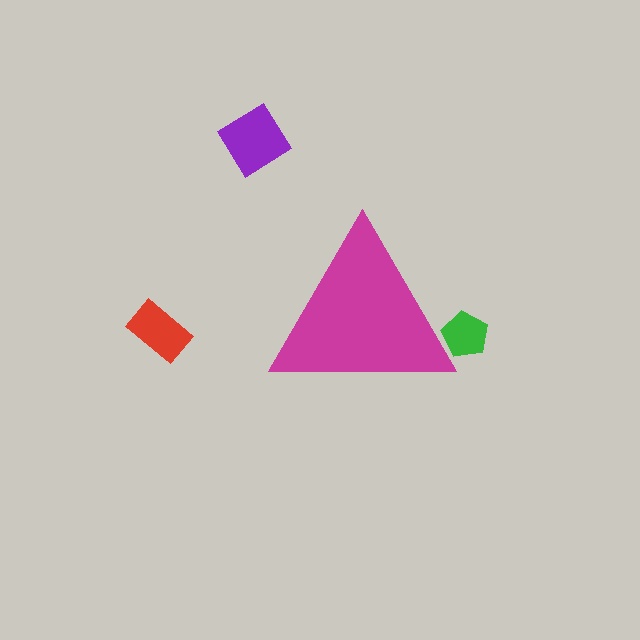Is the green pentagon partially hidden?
Yes, the green pentagon is partially hidden behind the magenta triangle.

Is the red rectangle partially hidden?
No, the red rectangle is fully visible.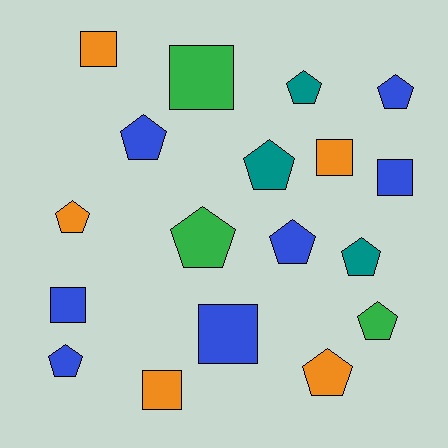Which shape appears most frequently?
Pentagon, with 11 objects.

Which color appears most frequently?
Blue, with 7 objects.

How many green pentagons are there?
There are 2 green pentagons.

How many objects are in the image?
There are 18 objects.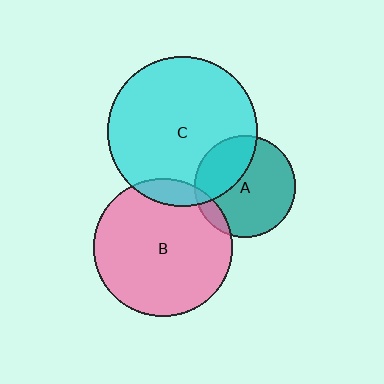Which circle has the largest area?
Circle C (cyan).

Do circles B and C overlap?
Yes.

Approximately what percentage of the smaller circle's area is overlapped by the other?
Approximately 10%.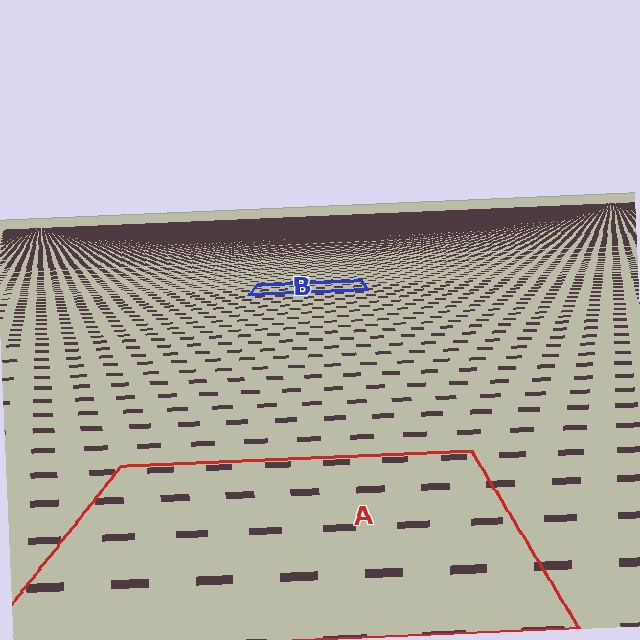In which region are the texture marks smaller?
The texture marks are smaller in region B, because it is farther away.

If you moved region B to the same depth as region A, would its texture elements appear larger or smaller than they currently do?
They would appear larger. At a closer depth, the same texture elements are projected at a bigger on-screen size.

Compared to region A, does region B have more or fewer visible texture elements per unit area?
Region B has more texture elements per unit area — they are packed more densely because it is farther away.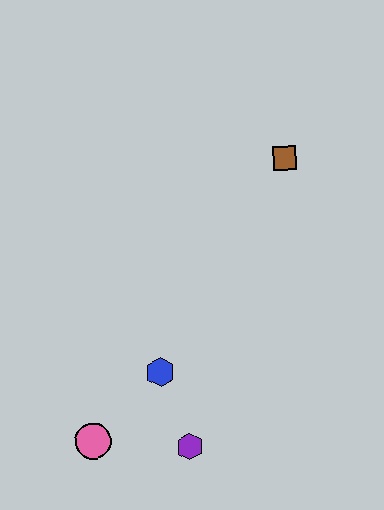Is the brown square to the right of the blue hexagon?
Yes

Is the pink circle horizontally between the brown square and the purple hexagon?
No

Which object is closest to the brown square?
The blue hexagon is closest to the brown square.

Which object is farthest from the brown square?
The pink circle is farthest from the brown square.